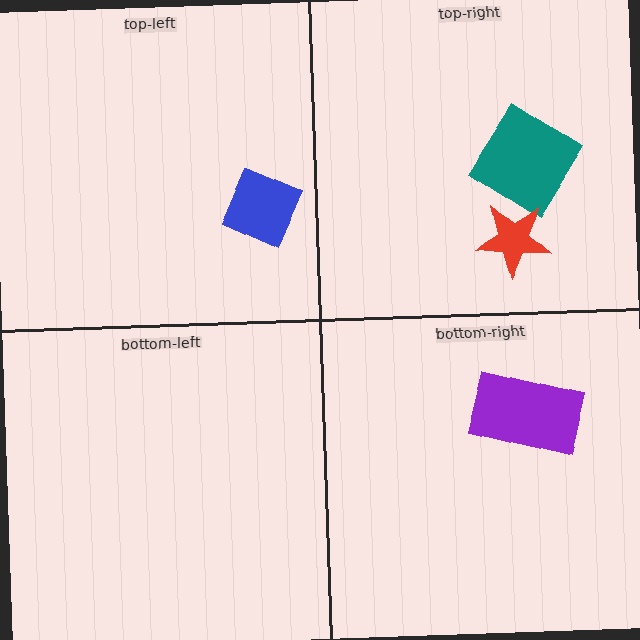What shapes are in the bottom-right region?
The purple rectangle.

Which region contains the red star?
The top-right region.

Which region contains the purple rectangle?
The bottom-right region.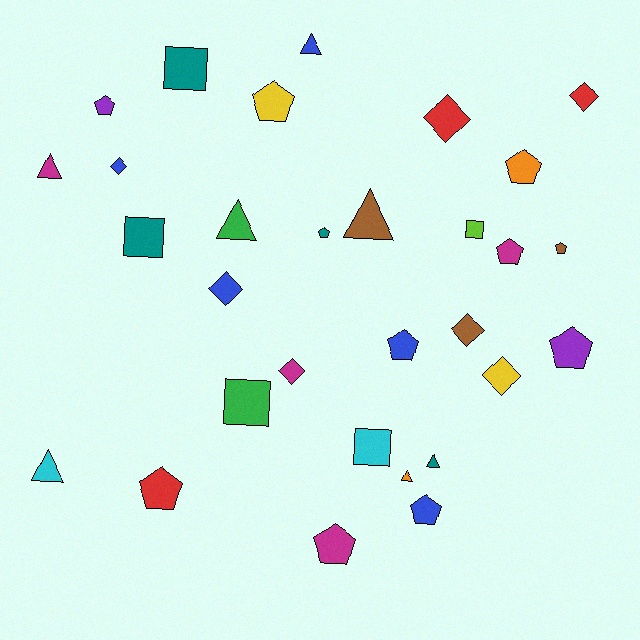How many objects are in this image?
There are 30 objects.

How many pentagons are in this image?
There are 11 pentagons.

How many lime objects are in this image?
There is 1 lime object.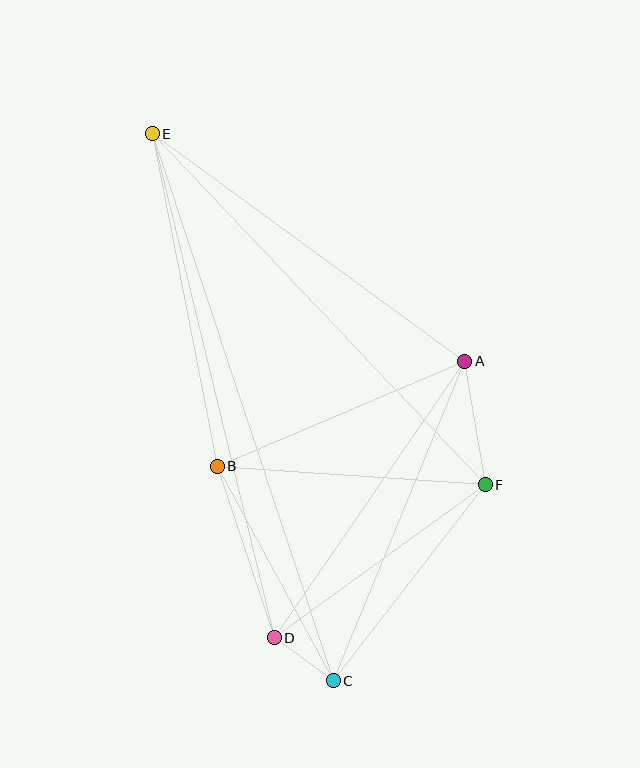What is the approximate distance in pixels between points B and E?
The distance between B and E is approximately 338 pixels.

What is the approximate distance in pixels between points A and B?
The distance between A and B is approximately 269 pixels.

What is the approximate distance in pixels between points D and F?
The distance between D and F is approximately 261 pixels.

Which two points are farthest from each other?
Points C and E are farthest from each other.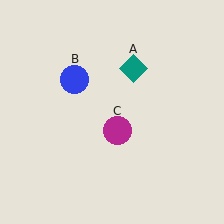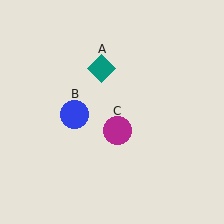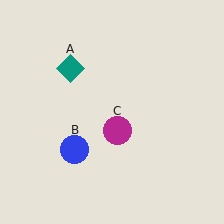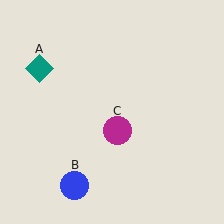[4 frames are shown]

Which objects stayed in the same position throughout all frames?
Magenta circle (object C) remained stationary.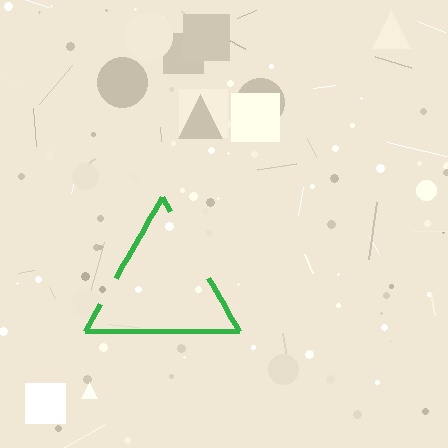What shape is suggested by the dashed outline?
The dashed outline suggests a triangle.